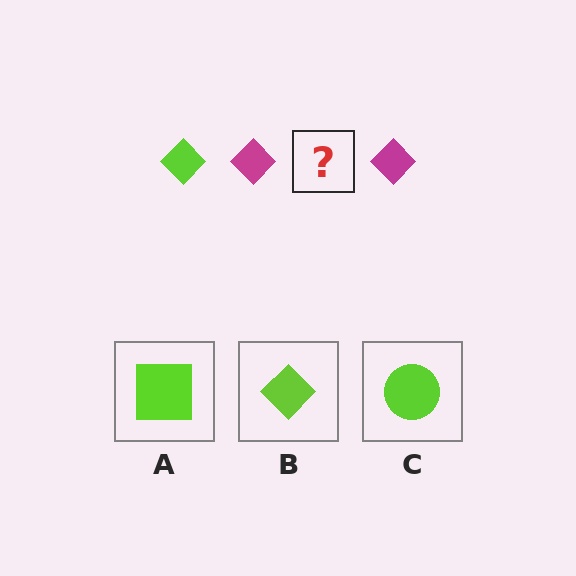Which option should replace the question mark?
Option B.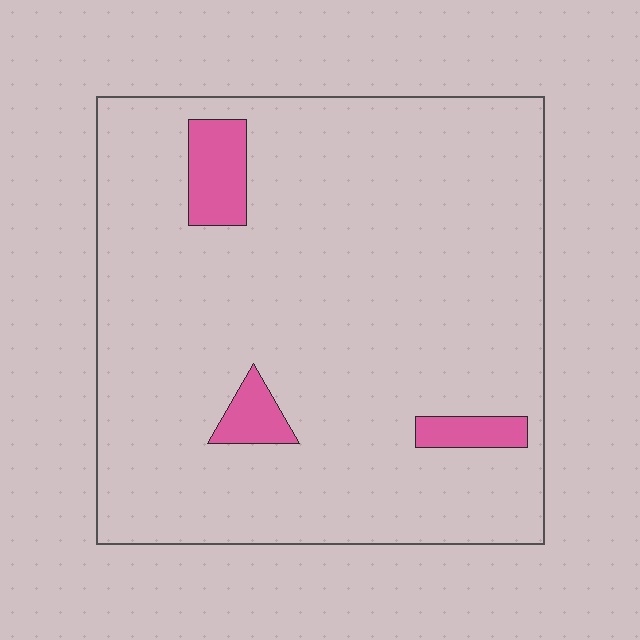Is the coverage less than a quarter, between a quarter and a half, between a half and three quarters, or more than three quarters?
Less than a quarter.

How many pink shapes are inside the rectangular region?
3.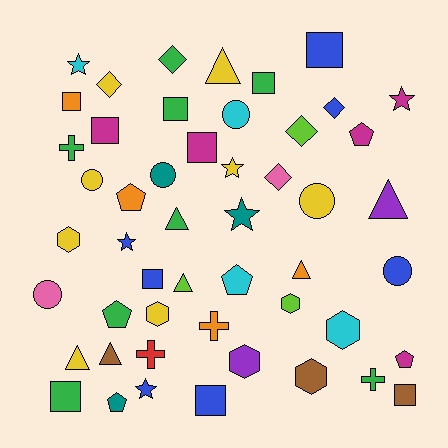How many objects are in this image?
There are 50 objects.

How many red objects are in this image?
There is 1 red object.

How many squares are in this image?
There are 10 squares.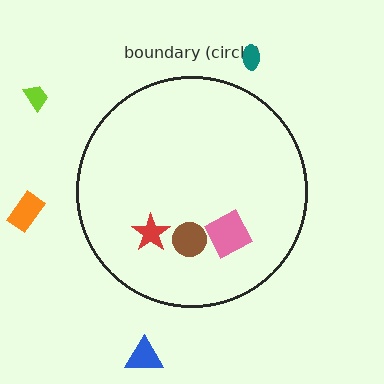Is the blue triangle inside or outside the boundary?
Outside.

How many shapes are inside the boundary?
3 inside, 4 outside.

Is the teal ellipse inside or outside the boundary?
Outside.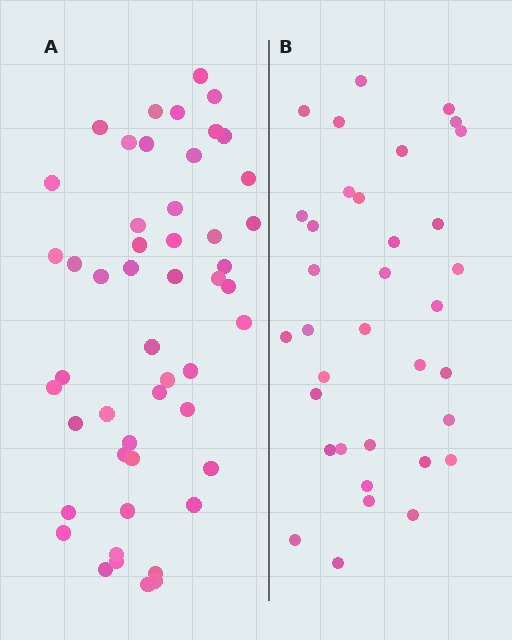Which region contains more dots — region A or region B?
Region A (the left region) has more dots.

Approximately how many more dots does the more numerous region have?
Region A has approximately 15 more dots than region B.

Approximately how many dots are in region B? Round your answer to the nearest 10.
About 40 dots. (The exact count is 35, which rounds to 40.)